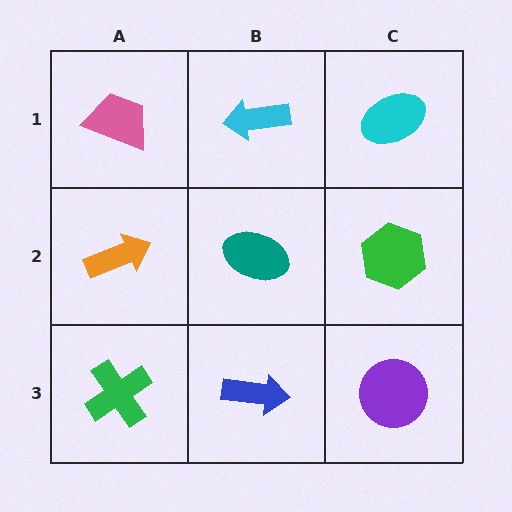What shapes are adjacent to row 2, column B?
A cyan arrow (row 1, column B), a blue arrow (row 3, column B), an orange arrow (row 2, column A), a green hexagon (row 2, column C).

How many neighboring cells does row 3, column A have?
2.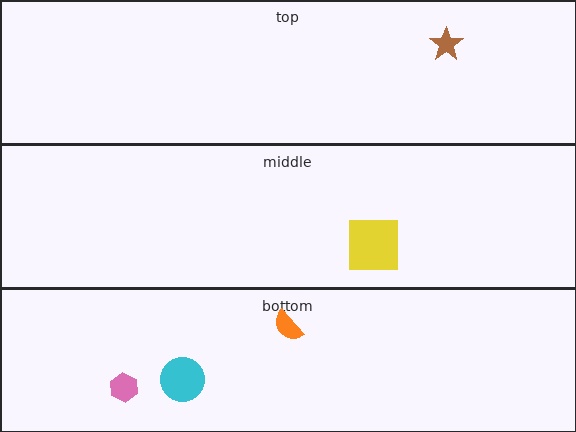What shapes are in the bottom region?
The cyan circle, the orange semicircle, the pink hexagon.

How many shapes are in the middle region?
1.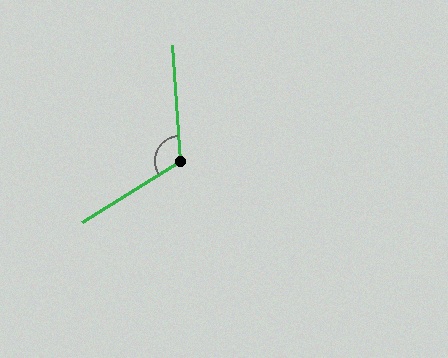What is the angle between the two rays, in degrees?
Approximately 118 degrees.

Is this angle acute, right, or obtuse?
It is obtuse.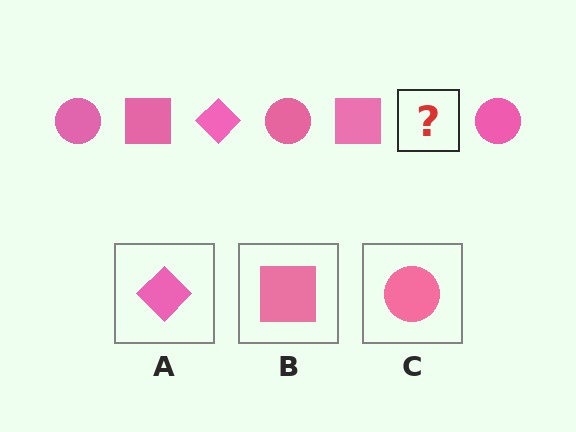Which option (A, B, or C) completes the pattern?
A.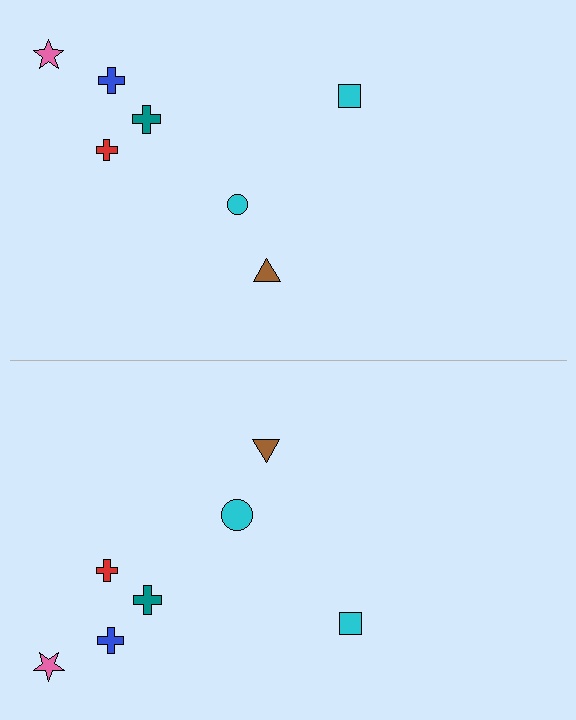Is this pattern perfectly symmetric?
No, the pattern is not perfectly symmetric. The cyan circle on the bottom side has a different size than its mirror counterpart.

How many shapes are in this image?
There are 14 shapes in this image.